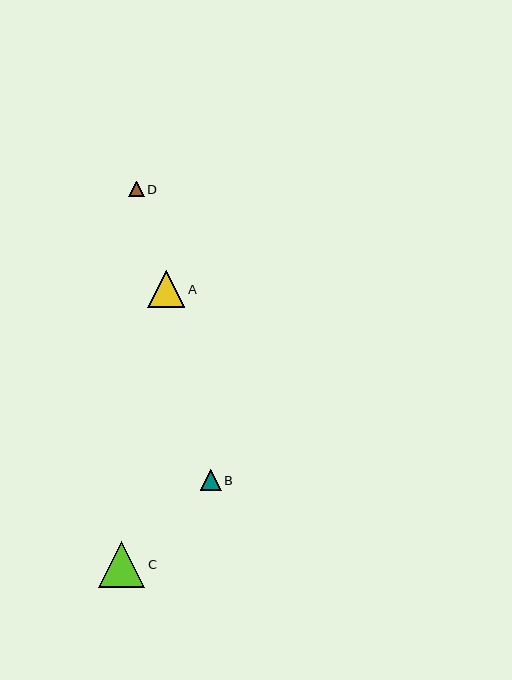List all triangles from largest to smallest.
From largest to smallest: C, A, B, D.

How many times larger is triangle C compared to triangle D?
Triangle C is approximately 3.0 times the size of triangle D.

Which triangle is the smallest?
Triangle D is the smallest with a size of approximately 15 pixels.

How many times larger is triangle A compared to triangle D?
Triangle A is approximately 2.5 times the size of triangle D.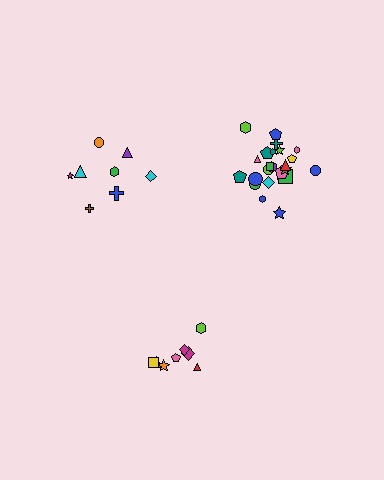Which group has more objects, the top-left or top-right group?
The top-right group.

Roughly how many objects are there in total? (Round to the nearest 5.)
Roughly 40 objects in total.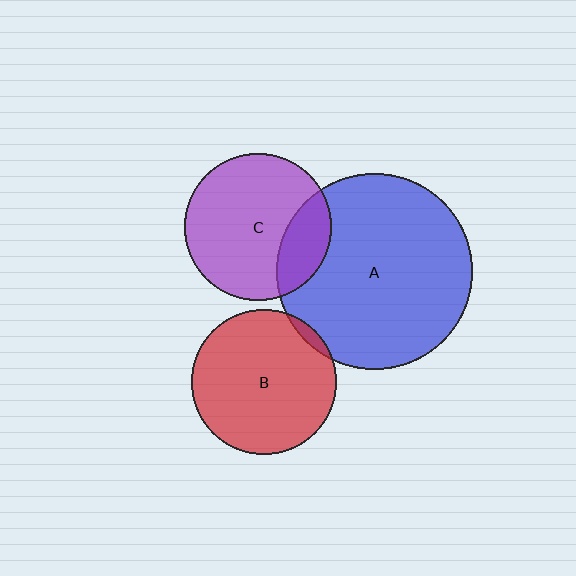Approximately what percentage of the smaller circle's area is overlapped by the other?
Approximately 5%.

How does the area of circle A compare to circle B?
Approximately 1.8 times.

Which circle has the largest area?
Circle A (blue).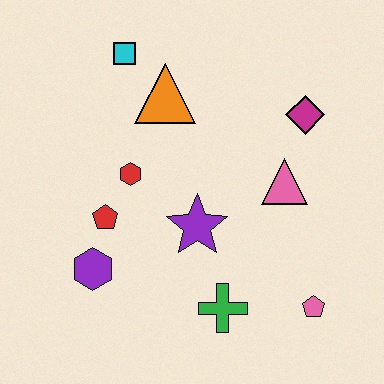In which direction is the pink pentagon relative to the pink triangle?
The pink pentagon is below the pink triangle.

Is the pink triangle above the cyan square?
No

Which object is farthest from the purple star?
The cyan square is farthest from the purple star.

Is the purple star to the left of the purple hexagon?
No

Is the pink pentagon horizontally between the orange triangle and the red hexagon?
No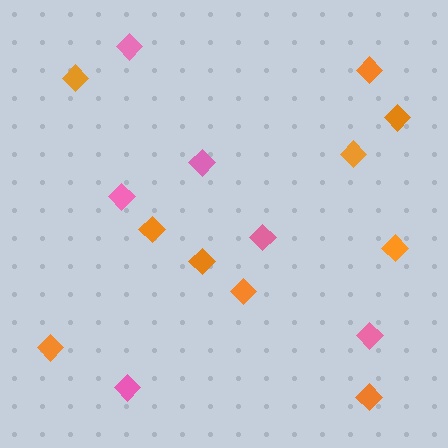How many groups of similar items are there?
There are 2 groups: one group of orange diamonds (10) and one group of pink diamonds (6).